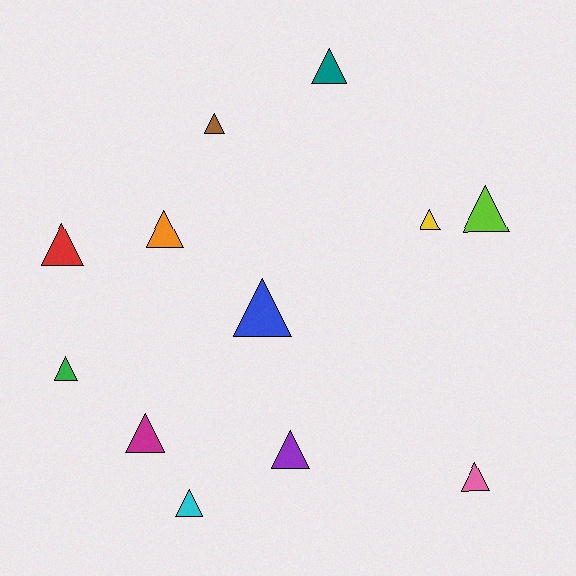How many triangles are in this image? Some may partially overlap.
There are 12 triangles.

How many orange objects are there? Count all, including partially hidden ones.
There is 1 orange object.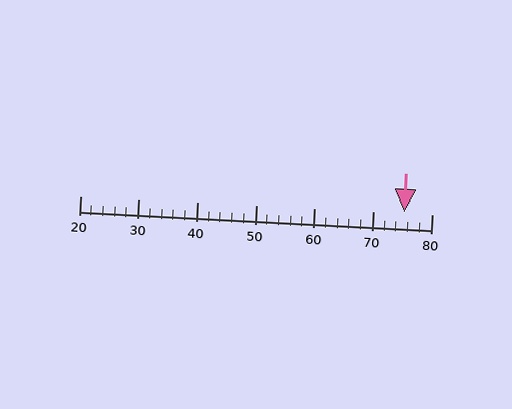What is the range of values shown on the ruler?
The ruler shows values from 20 to 80.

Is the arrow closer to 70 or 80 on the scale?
The arrow is closer to 80.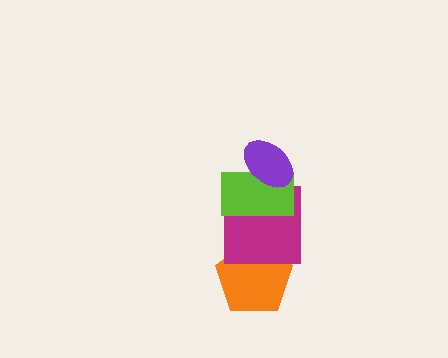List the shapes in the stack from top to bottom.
From top to bottom: the purple ellipse, the lime rectangle, the magenta square, the orange pentagon.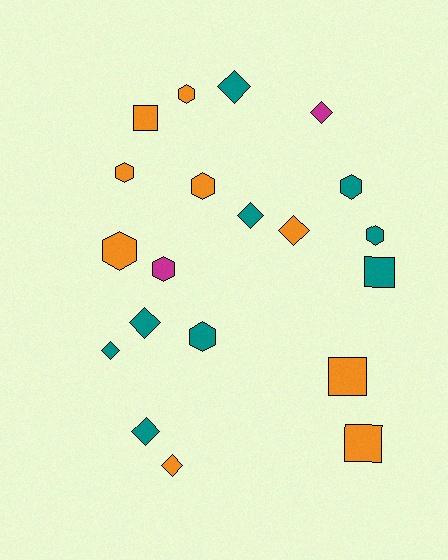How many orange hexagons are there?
There are 4 orange hexagons.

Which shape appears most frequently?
Hexagon, with 8 objects.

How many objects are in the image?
There are 20 objects.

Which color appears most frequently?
Orange, with 9 objects.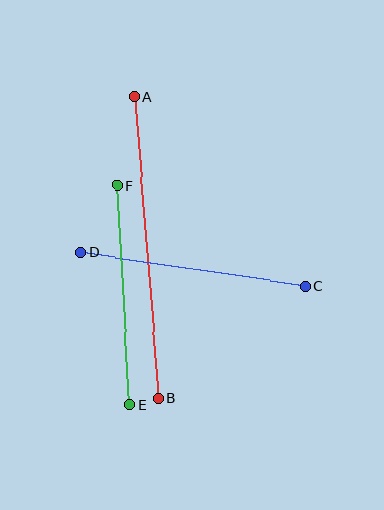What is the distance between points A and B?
The distance is approximately 303 pixels.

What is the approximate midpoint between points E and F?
The midpoint is at approximately (124, 295) pixels.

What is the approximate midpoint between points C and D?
The midpoint is at approximately (193, 269) pixels.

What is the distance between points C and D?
The distance is approximately 227 pixels.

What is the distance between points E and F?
The distance is approximately 219 pixels.